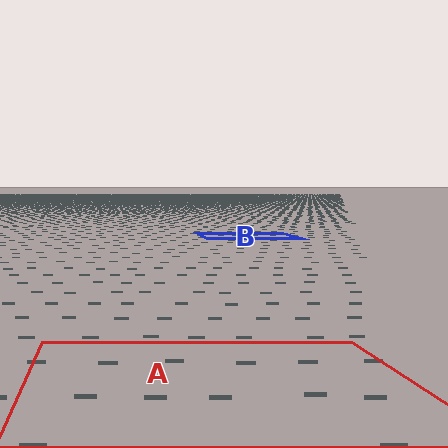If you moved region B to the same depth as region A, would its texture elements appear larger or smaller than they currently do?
They would appear larger. At a closer depth, the same texture elements are projected at a bigger on-screen size.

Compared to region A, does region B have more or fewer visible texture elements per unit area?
Region B has more texture elements per unit area — they are packed more densely because it is farther away.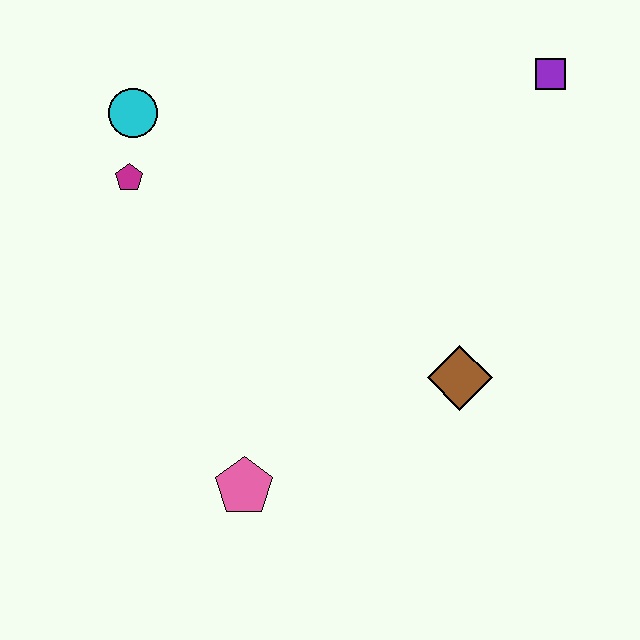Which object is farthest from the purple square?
The pink pentagon is farthest from the purple square.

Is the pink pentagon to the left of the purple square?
Yes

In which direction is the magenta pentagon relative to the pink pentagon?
The magenta pentagon is above the pink pentagon.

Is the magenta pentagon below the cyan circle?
Yes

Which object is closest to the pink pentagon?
The brown diamond is closest to the pink pentagon.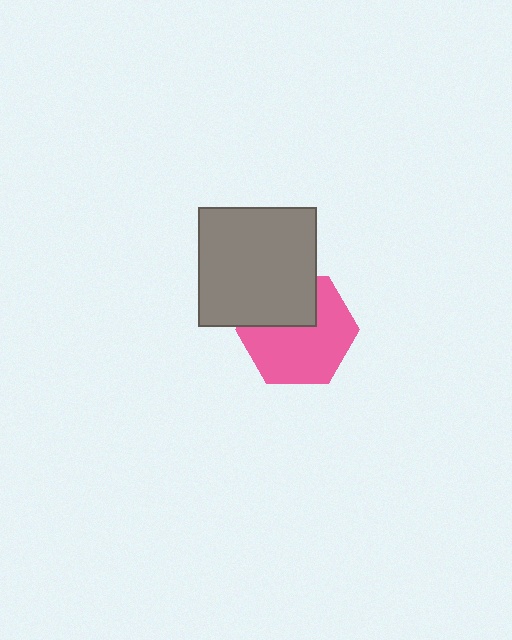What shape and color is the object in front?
The object in front is a gray square.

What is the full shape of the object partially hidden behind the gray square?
The partially hidden object is a pink hexagon.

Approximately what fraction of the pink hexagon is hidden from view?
Roughly 34% of the pink hexagon is hidden behind the gray square.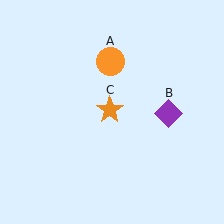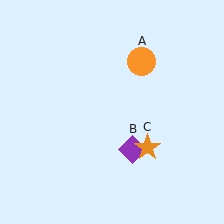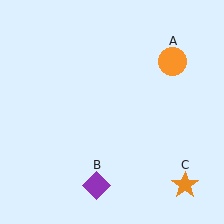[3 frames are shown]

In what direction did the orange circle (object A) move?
The orange circle (object A) moved right.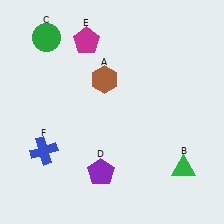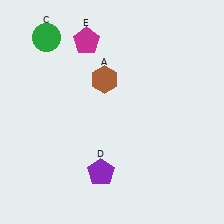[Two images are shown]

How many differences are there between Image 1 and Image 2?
There are 2 differences between the two images.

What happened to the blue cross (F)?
The blue cross (F) was removed in Image 2. It was in the bottom-left area of Image 1.